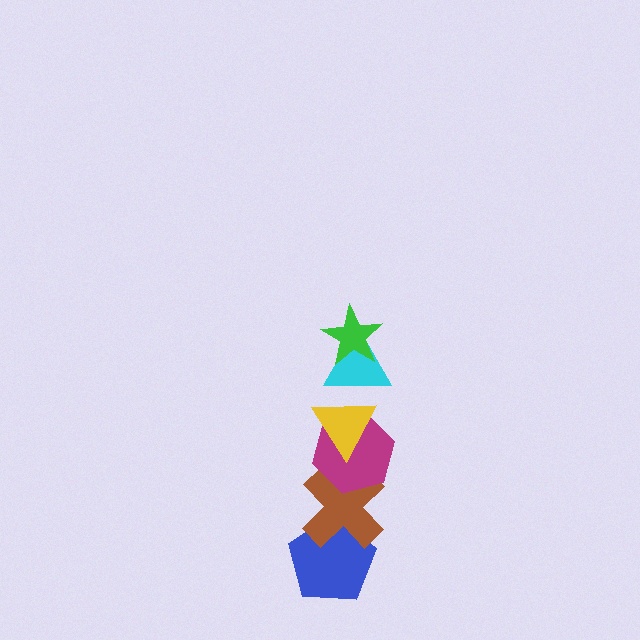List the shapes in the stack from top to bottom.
From top to bottom: the green star, the cyan triangle, the yellow triangle, the magenta hexagon, the brown cross, the blue pentagon.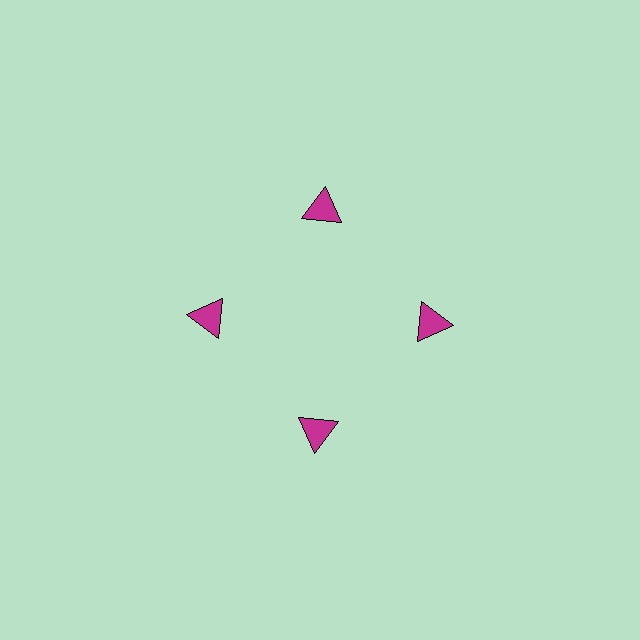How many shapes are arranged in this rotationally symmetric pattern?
There are 4 shapes, arranged in 4 groups of 1.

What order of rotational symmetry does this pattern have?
This pattern has 4-fold rotational symmetry.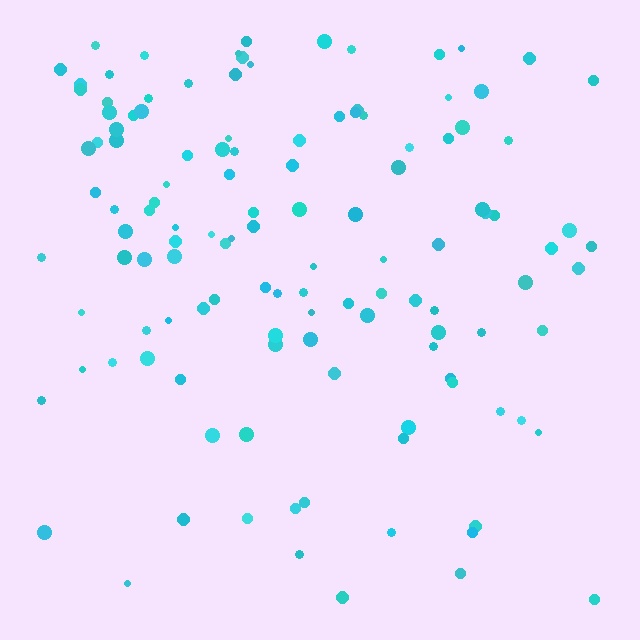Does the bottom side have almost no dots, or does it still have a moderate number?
Still a moderate number, just noticeably fewer than the top.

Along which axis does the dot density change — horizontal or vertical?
Vertical.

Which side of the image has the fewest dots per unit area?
The bottom.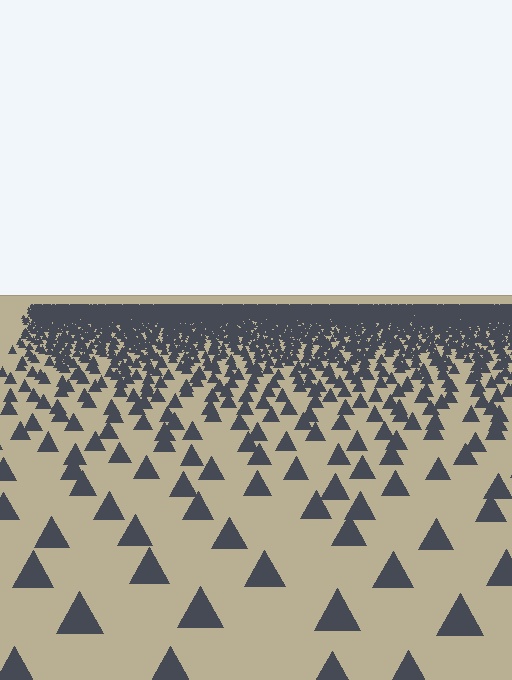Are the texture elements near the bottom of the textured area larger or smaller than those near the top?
Larger. Near the bottom, elements are closer to the viewer and appear at a bigger on-screen size.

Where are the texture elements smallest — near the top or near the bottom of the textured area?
Near the top.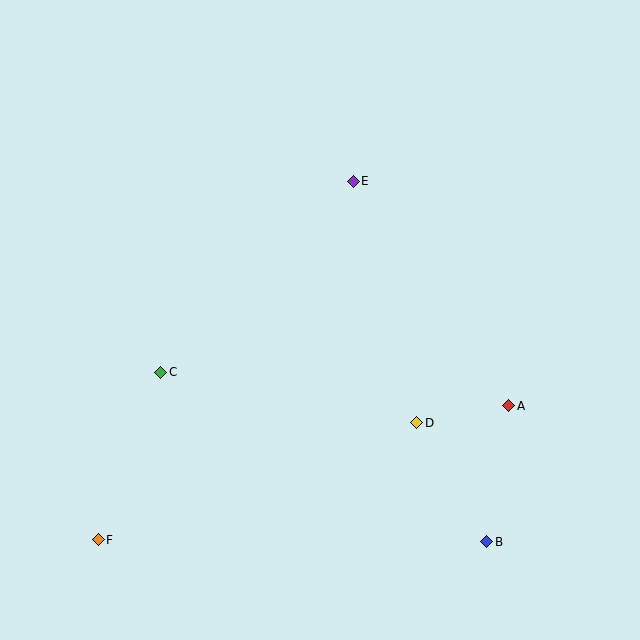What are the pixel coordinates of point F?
Point F is at (98, 540).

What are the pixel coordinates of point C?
Point C is at (161, 372).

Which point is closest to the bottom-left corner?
Point F is closest to the bottom-left corner.